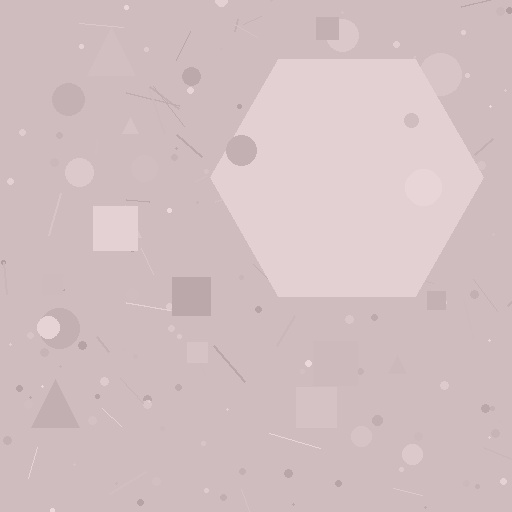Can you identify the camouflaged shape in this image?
The camouflaged shape is a hexagon.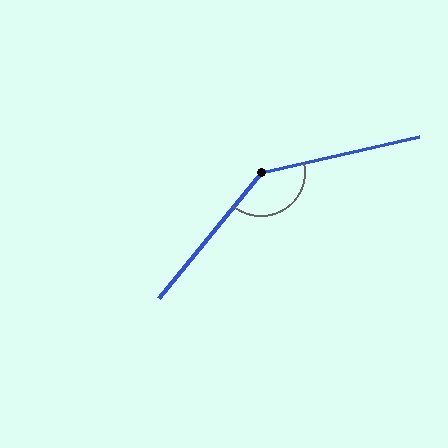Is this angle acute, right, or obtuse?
It is obtuse.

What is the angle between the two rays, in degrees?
Approximately 142 degrees.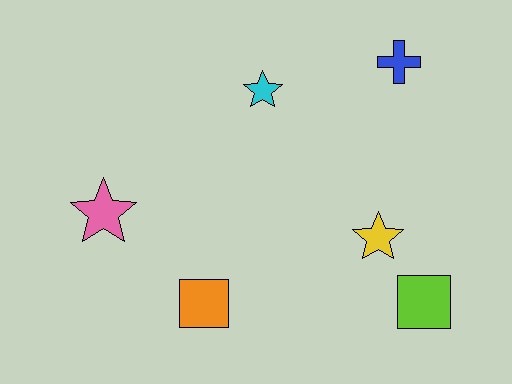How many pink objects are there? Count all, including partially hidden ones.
There is 1 pink object.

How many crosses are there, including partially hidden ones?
There is 1 cross.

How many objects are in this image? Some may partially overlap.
There are 6 objects.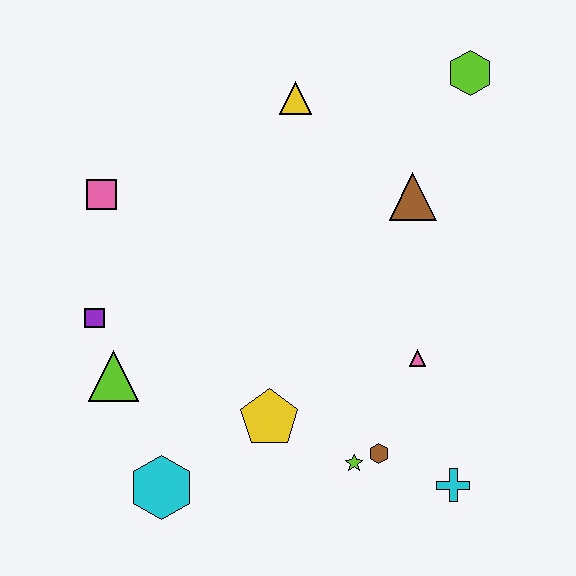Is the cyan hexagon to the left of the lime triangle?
No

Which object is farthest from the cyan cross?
The pink square is farthest from the cyan cross.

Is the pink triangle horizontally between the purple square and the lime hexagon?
Yes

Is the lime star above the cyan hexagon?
Yes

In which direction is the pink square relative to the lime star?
The pink square is above the lime star.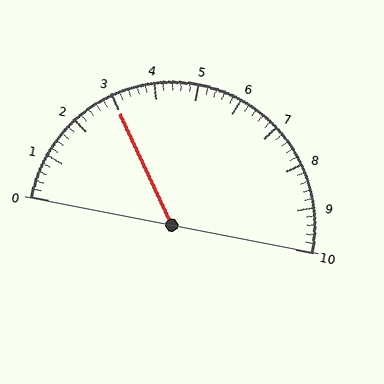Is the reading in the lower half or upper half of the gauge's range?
The reading is in the lower half of the range (0 to 10).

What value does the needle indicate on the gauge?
The needle indicates approximately 3.0.